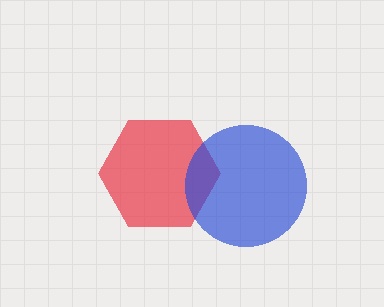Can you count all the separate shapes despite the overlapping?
Yes, there are 2 separate shapes.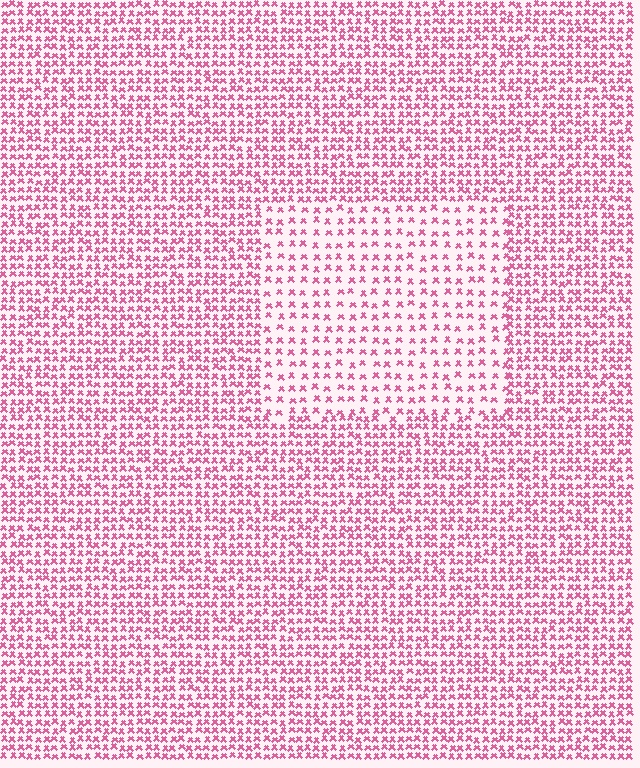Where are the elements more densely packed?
The elements are more densely packed outside the rectangle boundary.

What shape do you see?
I see a rectangle.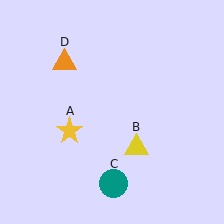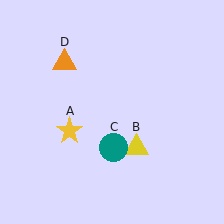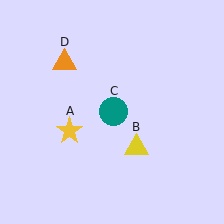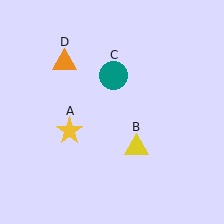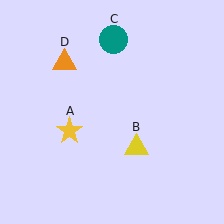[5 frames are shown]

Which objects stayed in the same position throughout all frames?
Yellow star (object A) and yellow triangle (object B) and orange triangle (object D) remained stationary.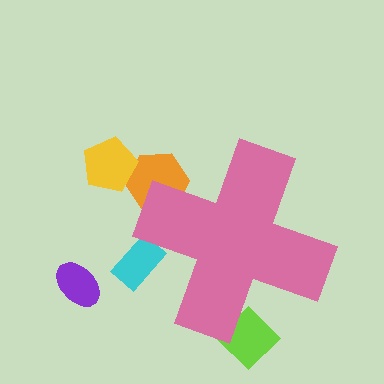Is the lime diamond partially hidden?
Yes, the lime diamond is partially hidden behind the pink cross.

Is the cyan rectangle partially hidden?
Yes, the cyan rectangle is partially hidden behind the pink cross.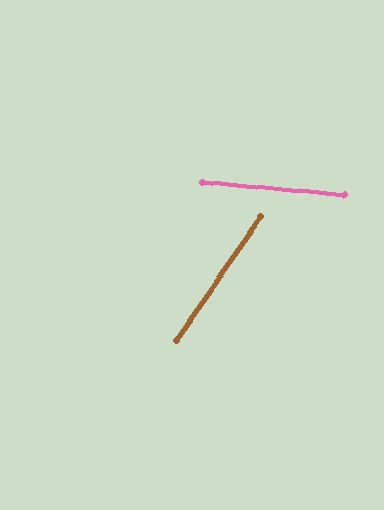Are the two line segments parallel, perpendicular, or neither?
Neither parallel nor perpendicular — they differ by about 61°.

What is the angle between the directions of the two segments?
Approximately 61 degrees.